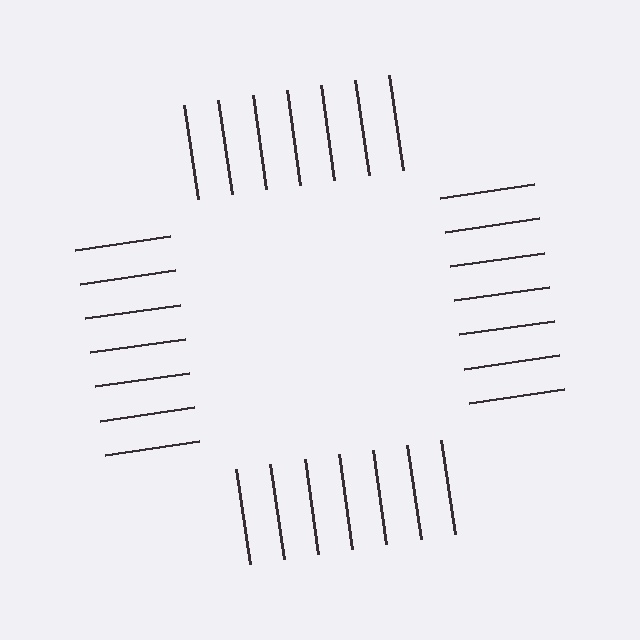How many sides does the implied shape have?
4 sides — the line-ends trace a square.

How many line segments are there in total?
28 — 7 along each of the 4 edges.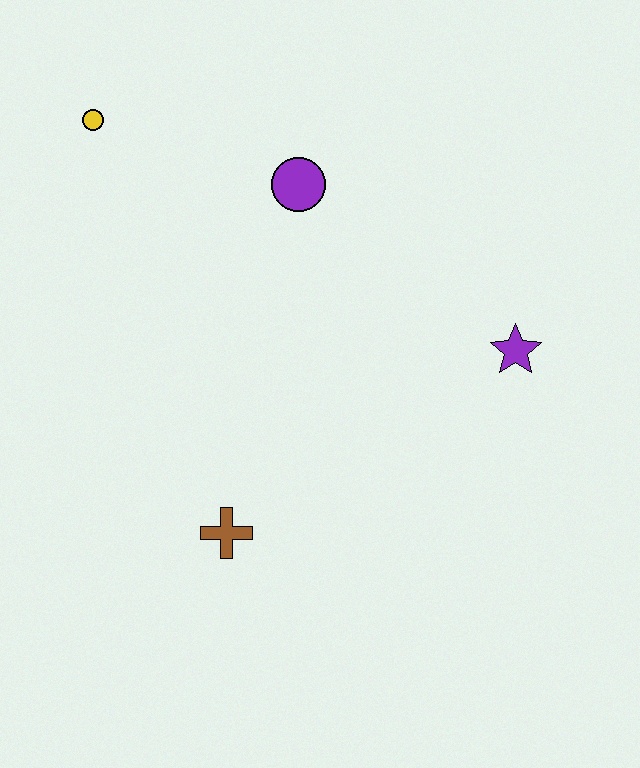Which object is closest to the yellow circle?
The purple circle is closest to the yellow circle.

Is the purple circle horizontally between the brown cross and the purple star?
Yes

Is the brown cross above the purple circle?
No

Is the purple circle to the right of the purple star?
No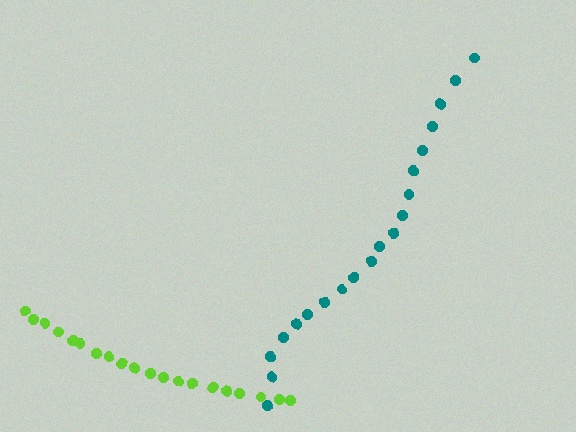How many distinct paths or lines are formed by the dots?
There are 2 distinct paths.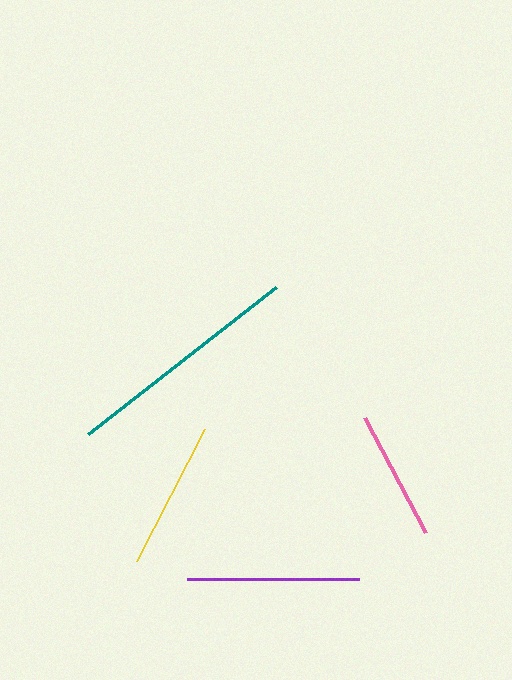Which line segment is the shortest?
The pink line is the shortest at approximately 129 pixels.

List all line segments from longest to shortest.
From longest to shortest: teal, purple, yellow, pink.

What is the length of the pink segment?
The pink segment is approximately 129 pixels long.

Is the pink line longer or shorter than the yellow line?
The yellow line is longer than the pink line.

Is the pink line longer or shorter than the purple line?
The purple line is longer than the pink line.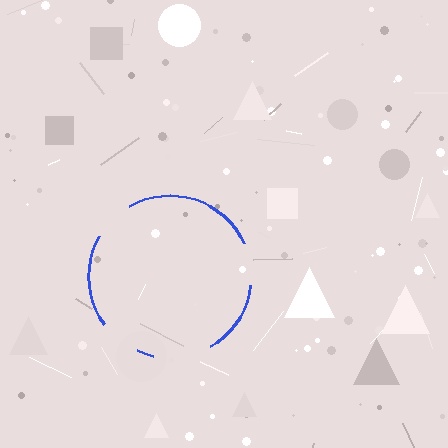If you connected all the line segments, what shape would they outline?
They would outline a circle.